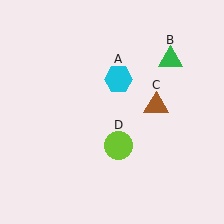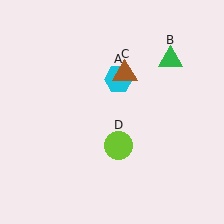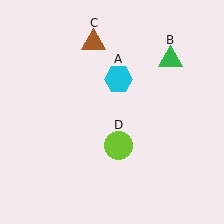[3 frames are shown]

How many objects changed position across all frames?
1 object changed position: brown triangle (object C).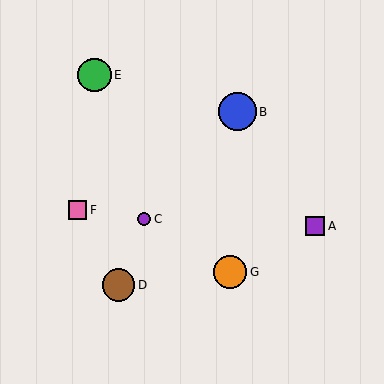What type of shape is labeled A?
Shape A is a purple square.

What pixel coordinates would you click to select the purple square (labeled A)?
Click at (315, 226) to select the purple square A.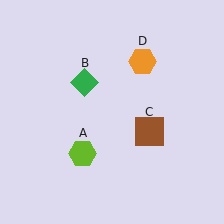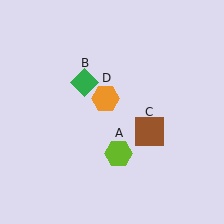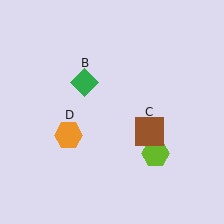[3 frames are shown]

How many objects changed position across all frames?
2 objects changed position: lime hexagon (object A), orange hexagon (object D).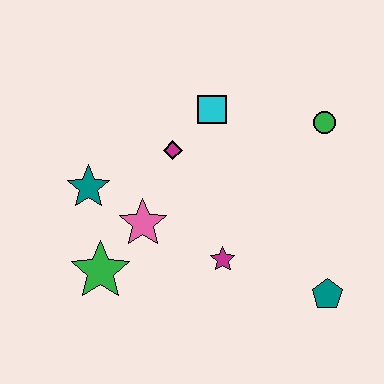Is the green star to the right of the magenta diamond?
No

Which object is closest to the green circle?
The cyan square is closest to the green circle.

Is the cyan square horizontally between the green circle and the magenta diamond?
Yes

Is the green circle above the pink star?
Yes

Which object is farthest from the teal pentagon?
The teal star is farthest from the teal pentagon.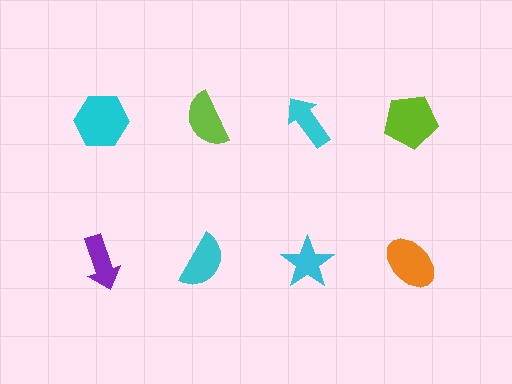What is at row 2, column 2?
A cyan semicircle.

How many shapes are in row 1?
4 shapes.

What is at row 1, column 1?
A cyan hexagon.